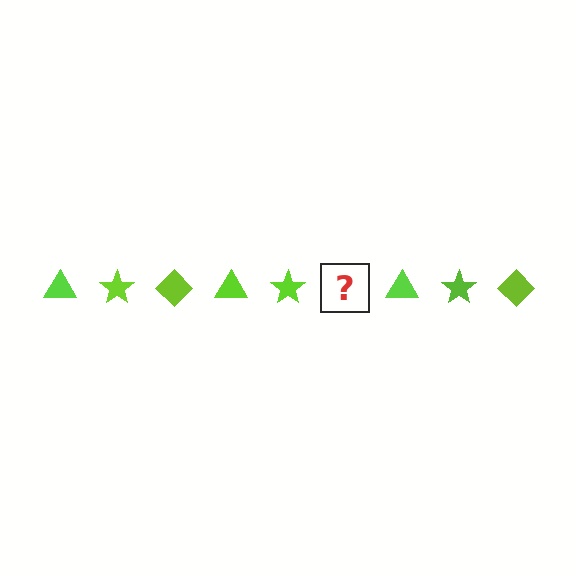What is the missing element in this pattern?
The missing element is a lime diamond.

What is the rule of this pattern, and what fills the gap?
The rule is that the pattern cycles through triangle, star, diamond shapes in lime. The gap should be filled with a lime diamond.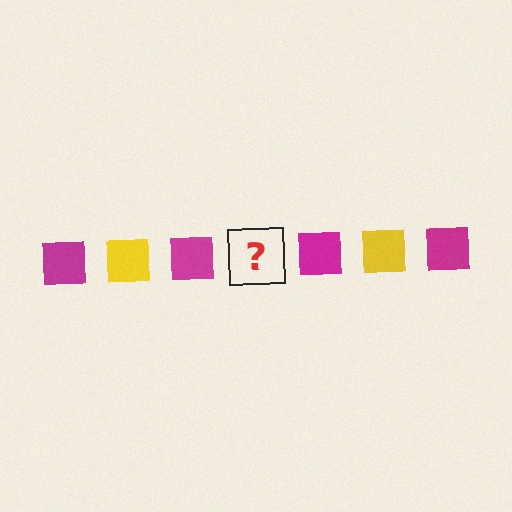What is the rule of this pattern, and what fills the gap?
The rule is that the pattern cycles through magenta, yellow squares. The gap should be filled with a yellow square.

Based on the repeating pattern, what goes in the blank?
The blank should be a yellow square.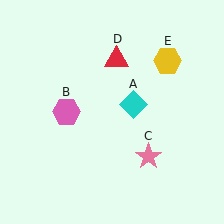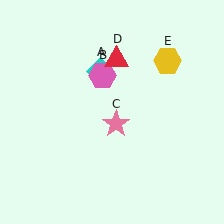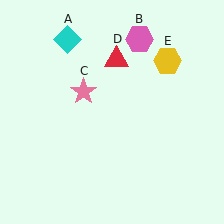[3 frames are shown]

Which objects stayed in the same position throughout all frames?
Red triangle (object D) and yellow hexagon (object E) remained stationary.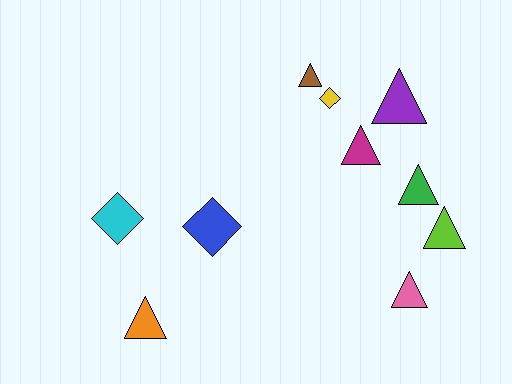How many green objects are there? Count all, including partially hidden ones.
There is 1 green object.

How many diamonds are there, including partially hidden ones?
There are 3 diamonds.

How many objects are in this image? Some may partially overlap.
There are 10 objects.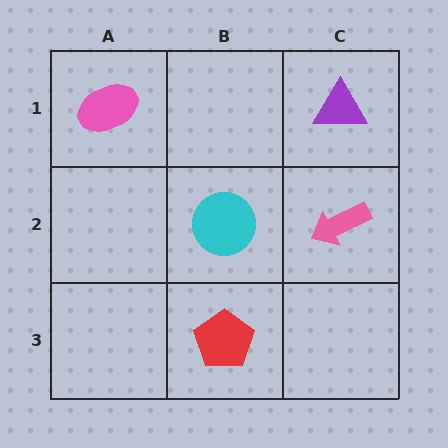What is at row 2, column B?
A cyan circle.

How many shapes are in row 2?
2 shapes.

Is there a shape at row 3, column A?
No, that cell is empty.